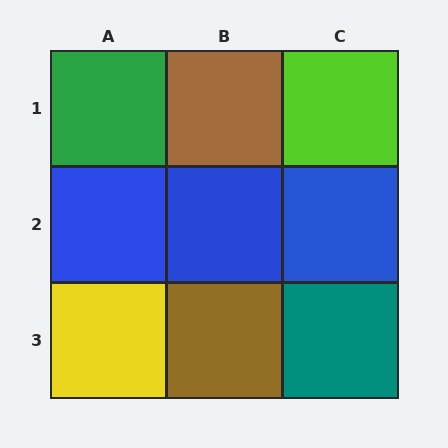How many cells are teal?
1 cell is teal.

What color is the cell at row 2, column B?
Blue.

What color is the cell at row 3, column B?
Brown.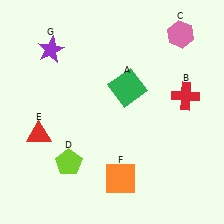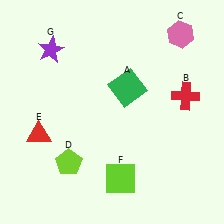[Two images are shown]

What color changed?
The square (F) changed from orange in Image 1 to lime in Image 2.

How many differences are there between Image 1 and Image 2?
There is 1 difference between the two images.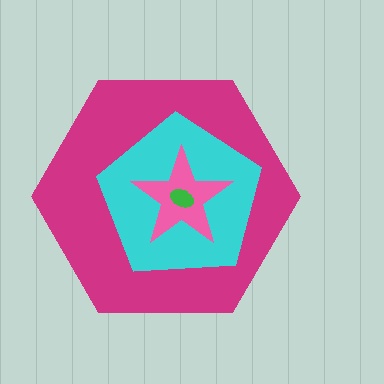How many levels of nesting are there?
4.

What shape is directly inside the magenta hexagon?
The cyan pentagon.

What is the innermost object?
The green ellipse.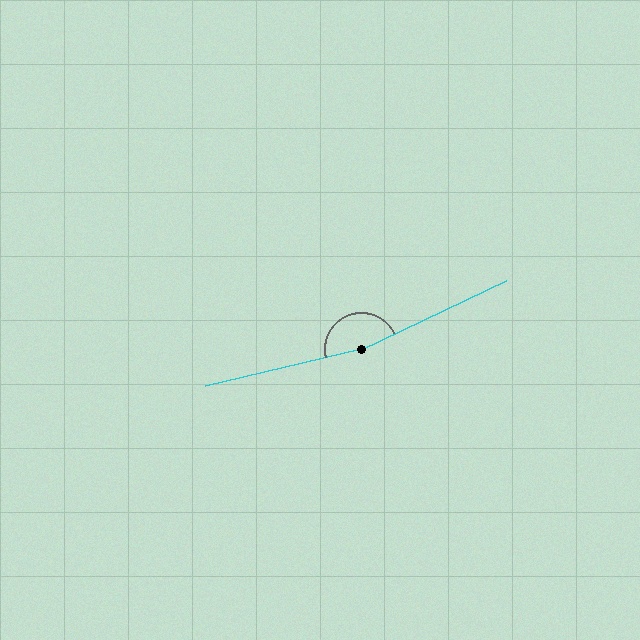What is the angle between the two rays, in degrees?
Approximately 168 degrees.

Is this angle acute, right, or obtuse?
It is obtuse.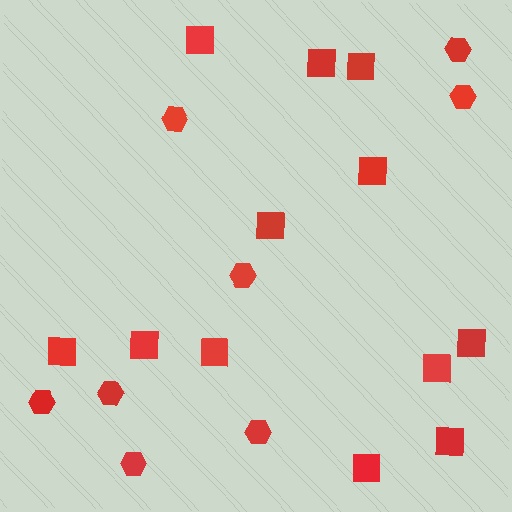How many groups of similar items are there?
There are 2 groups: one group of hexagons (8) and one group of squares (12).